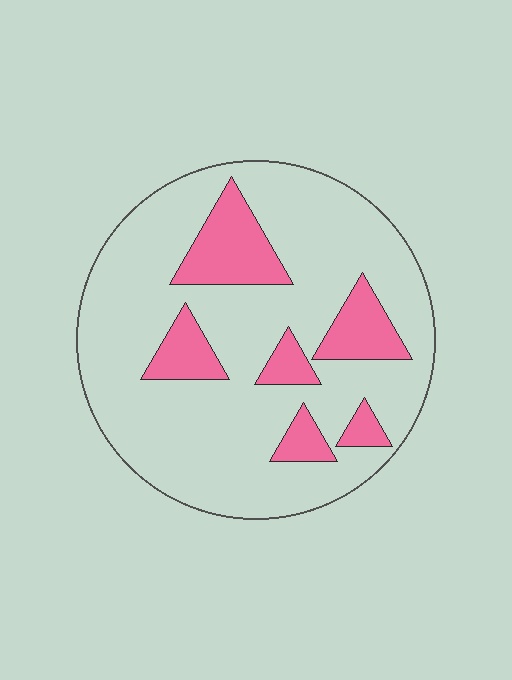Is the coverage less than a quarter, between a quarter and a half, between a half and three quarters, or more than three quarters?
Less than a quarter.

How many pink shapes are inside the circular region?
6.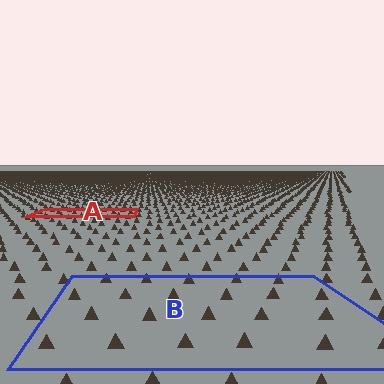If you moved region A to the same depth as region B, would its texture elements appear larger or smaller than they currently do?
They would appear larger. At a closer depth, the same texture elements are projected at a bigger on-screen size.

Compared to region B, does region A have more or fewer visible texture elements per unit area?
Region A has more texture elements per unit area — they are packed more densely because it is farther away.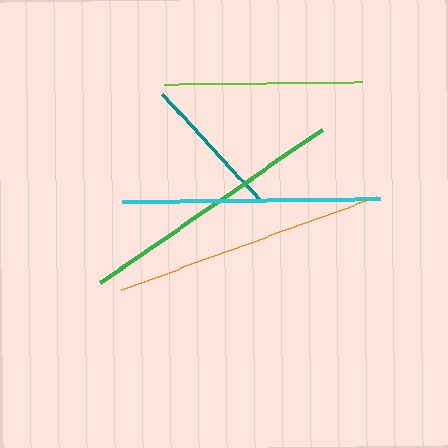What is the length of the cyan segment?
The cyan segment is approximately 258 pixels long.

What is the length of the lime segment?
The lime segment is approximately 199 pixels long.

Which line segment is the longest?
The orange line is the longest at approximately 272 pixels.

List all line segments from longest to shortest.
From longest to shortest: orange, green, cyan, lime, teal.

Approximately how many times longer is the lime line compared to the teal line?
The lime line is approximately 1.4 times the length of the teal line.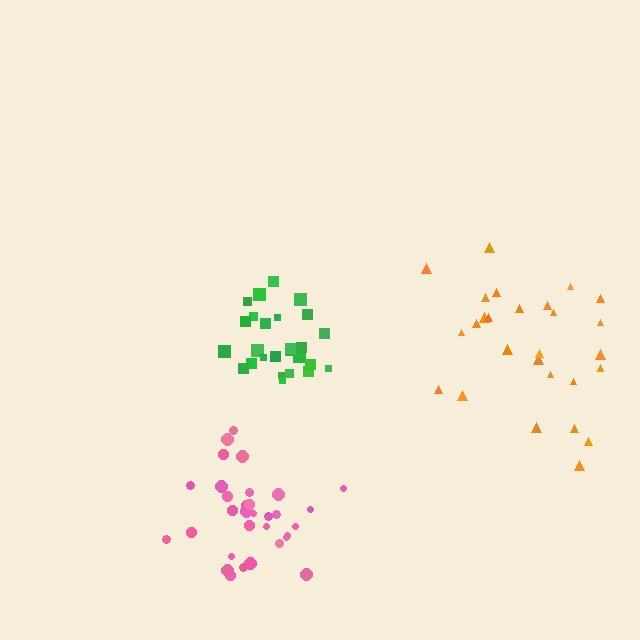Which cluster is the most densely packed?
Pink.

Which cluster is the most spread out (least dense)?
Orange.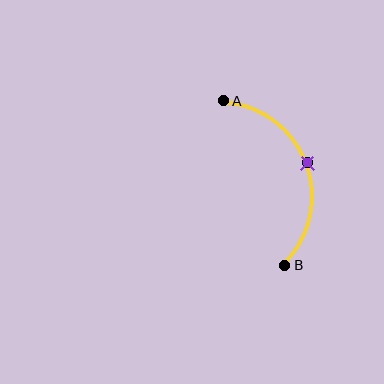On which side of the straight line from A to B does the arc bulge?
The arc bulges to the right of the straight line connecting A and B.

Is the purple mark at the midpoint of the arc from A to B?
Yes. The purple mark lies on the arc at equal arc-length from both A and B — it is the arc midpoint.